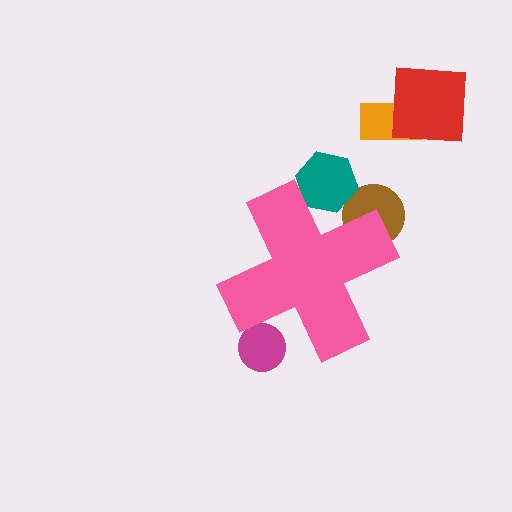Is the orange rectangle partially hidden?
No, the orange rectangle is fully visible.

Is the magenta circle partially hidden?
Yes, the magenta circle is partially hidden behind the pink cross.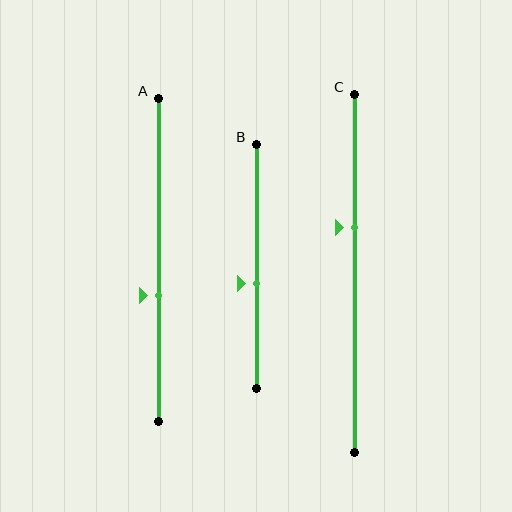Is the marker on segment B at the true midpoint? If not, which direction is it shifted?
No, the marker on segment B is shifted downward by about 7% of the segment length.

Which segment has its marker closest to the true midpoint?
Segment B has its marker closest to the true midpoint.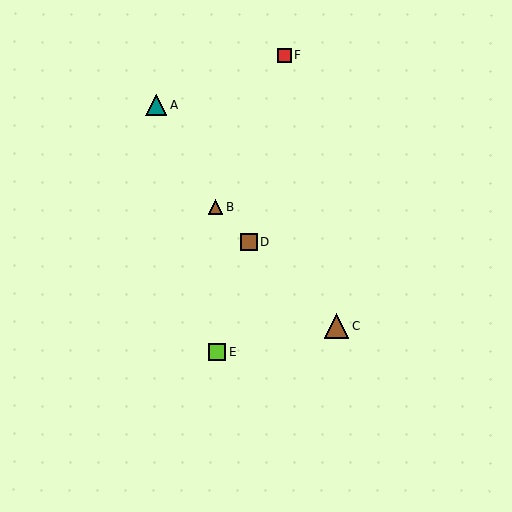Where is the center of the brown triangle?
The center of the brown triangle is at (215, 207).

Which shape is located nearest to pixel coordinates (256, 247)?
The brown square (labeled D) at (249, 242) is nearest to that location.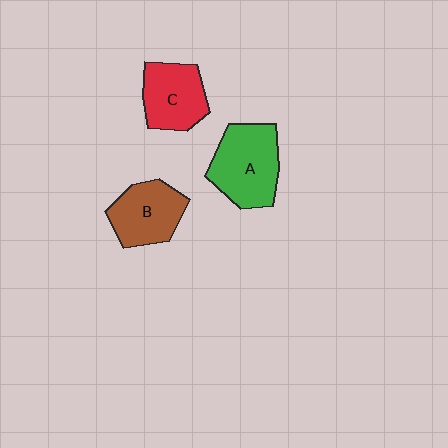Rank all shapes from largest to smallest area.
From largest to smallest: A (green), C (red), B (brown).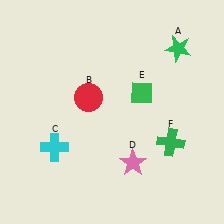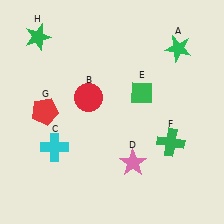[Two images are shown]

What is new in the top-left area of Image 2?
A green star (H) was added in the top-left area of Image 2.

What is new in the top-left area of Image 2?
A red pentagon (G) was added in the top-left area of Image 2.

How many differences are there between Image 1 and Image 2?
There are 2 differences between the two images.